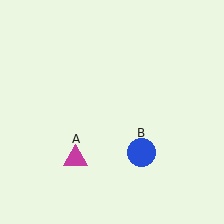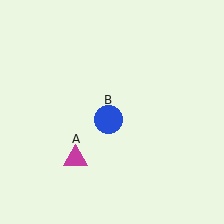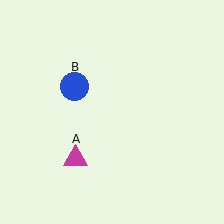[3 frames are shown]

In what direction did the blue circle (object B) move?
The blue circle (object B) moved up and to the left.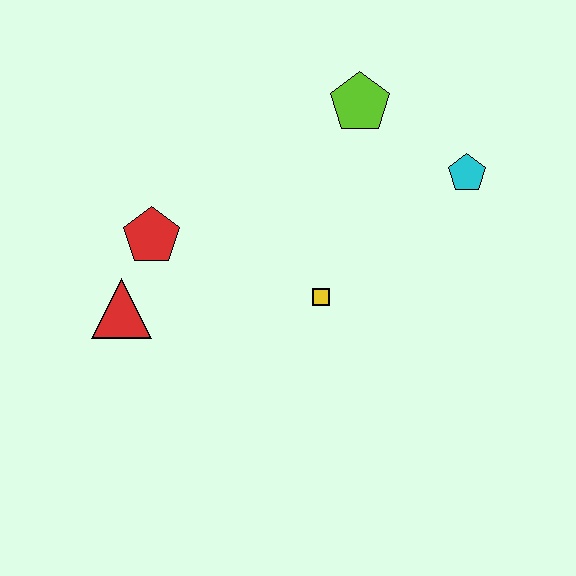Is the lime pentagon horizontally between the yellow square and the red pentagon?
No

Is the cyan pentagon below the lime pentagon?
Yes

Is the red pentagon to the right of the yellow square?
No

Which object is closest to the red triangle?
The red pentagon is closest to the red triangle.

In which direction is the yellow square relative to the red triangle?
The yellow square is to the right of the red triangle.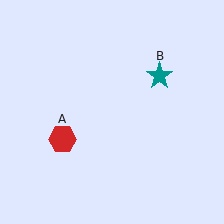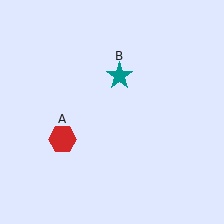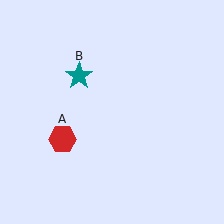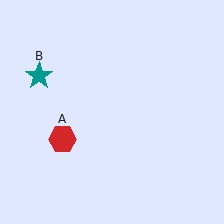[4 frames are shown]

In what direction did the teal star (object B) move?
The teal star (object B) moved left.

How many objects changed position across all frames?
1 object changed position: teal star (object B).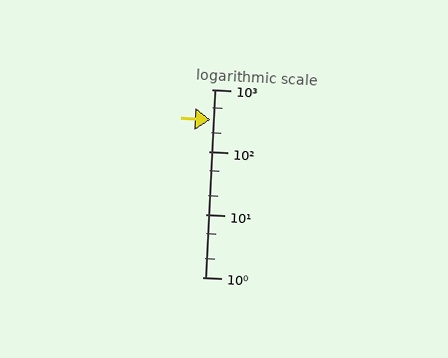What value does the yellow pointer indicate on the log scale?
The pointer indicates approximately 330.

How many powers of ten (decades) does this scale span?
The scale spans 3 decades, from 1 to 1000.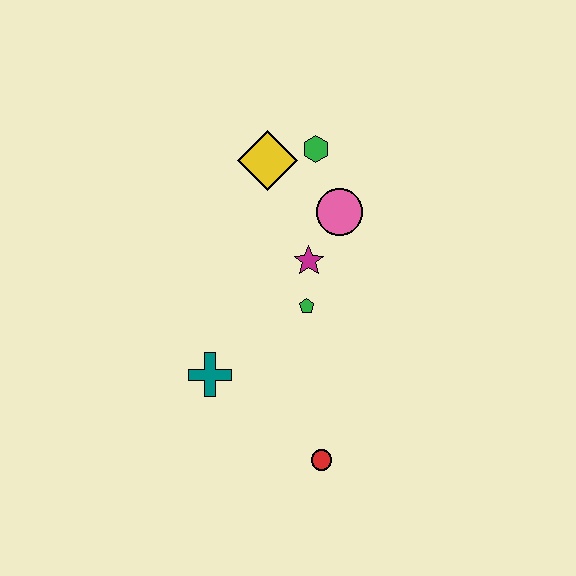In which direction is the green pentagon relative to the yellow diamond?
The green pentagon is below the yellow diamond.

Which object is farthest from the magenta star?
The red circle is farthest from the magenta star.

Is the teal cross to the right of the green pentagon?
No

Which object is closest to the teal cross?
The green pentagon is closest to the teal cross.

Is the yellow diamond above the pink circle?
Yes